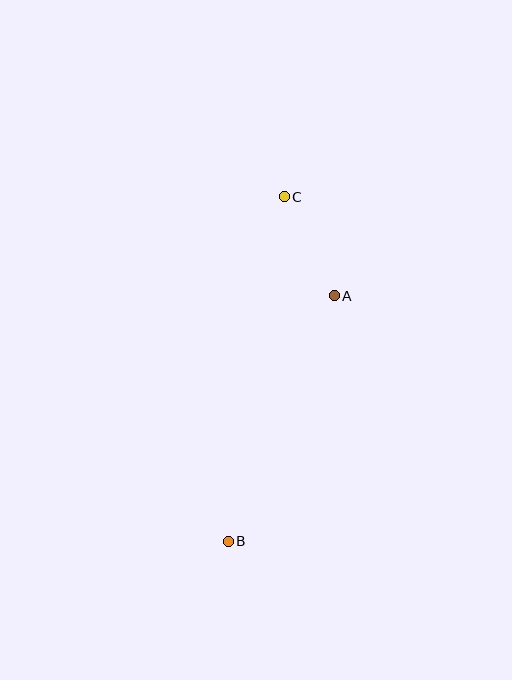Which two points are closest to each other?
Points A and C are closest to each other.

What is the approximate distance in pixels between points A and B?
The distance between A and B is approximately 267 pixels.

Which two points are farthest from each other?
Points B and C are farthest from each other.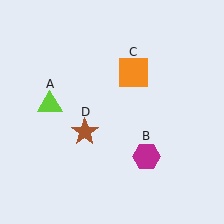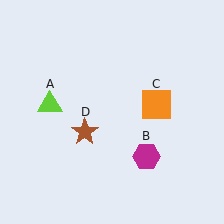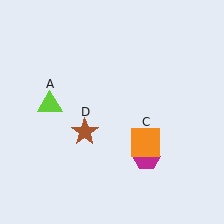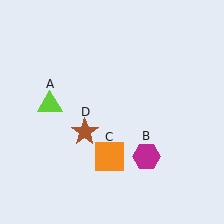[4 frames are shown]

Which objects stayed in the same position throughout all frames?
Lime triangle (object A) and magenta hexagon (object B) and brown star (object D) remained stationary.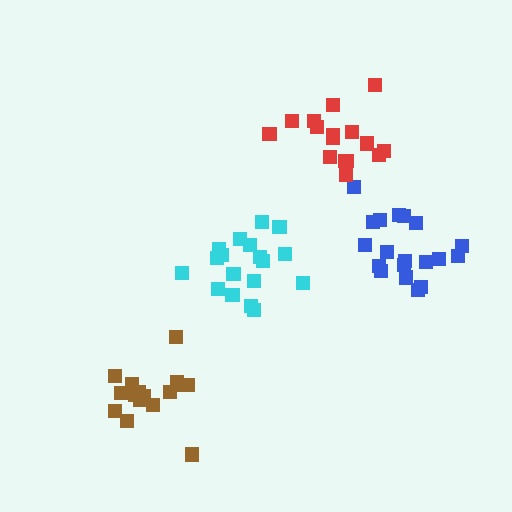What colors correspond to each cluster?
The clusters are colored: cyan, brown, blue, red.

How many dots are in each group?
Group 1: 18 dots, Group 2: 17 dots, Group 3: 19 dots, Group 4: 16 dots (70 total).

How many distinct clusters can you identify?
There are 4 distinct clusters.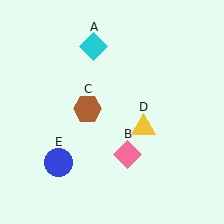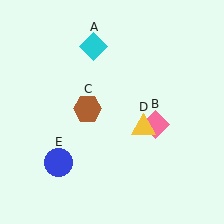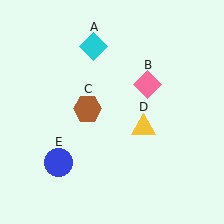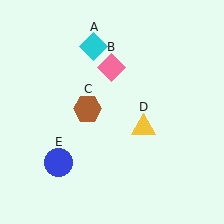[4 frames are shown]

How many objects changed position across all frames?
1 object changed position: pink diamond (object B).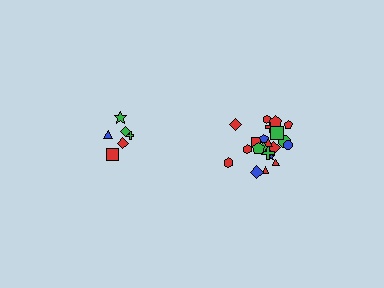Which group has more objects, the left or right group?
The right group.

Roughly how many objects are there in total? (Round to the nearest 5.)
Roughly 30 objects in total.